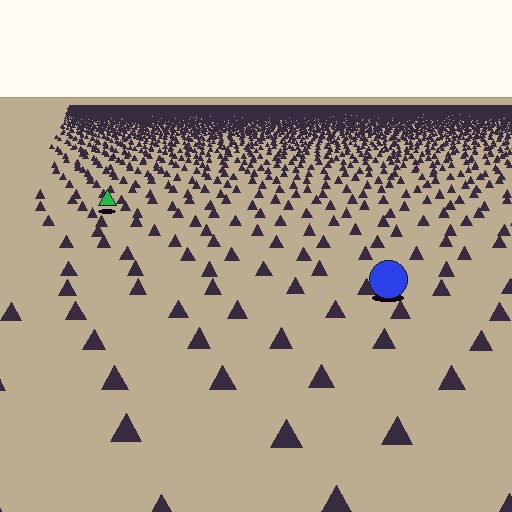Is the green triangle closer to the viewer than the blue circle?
No. The blue circle is closer — you can tell from the texture gradient: the ground texture is coarser near it.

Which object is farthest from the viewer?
The green triangle is farthest from the viewer. It appears smaller and the ground texture around it is denser.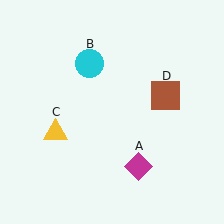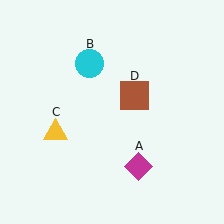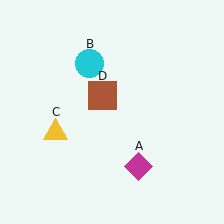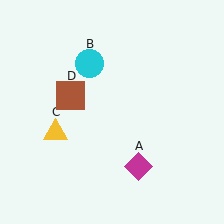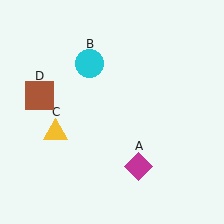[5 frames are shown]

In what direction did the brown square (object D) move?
The brown square (object D) moved left.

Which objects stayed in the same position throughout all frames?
Magenta diamond (object A) and cyan circle (object B) and yellow triangle (object C) remained stationary.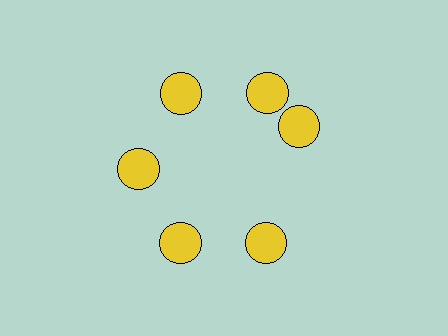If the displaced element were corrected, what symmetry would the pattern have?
It would have 6-fold rotational symmetry — the pattern would map onto itself every 60 degrees.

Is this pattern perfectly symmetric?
No. The 6 yellow circles are arranged in a ring, but one element near the 3 o'clock position is rotated out of alignment along the ring, breaking the 6-fold rotational symmetry.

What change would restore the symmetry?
The symmetry would be restored by rotating it back into even spacing with its neighbors so that all 6 circles sit at equal angles and equal distance from the center.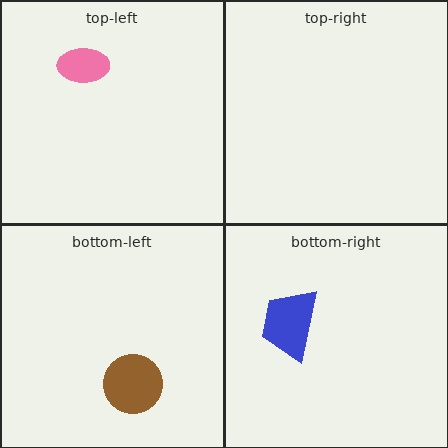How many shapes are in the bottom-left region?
1.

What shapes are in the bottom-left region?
The brown circle.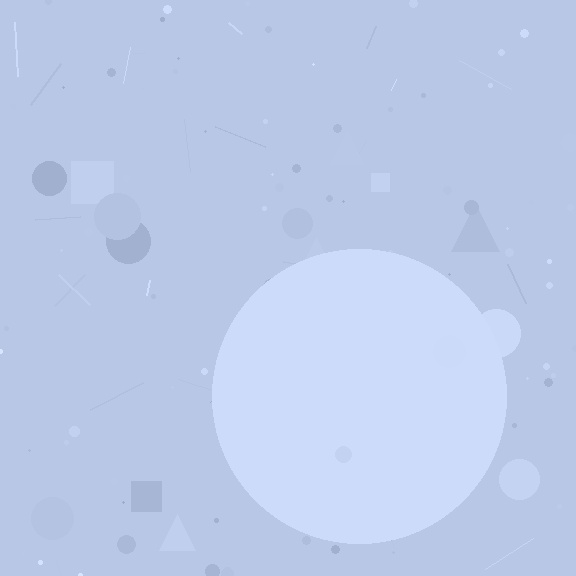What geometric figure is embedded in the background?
A circle is embedded in the background.